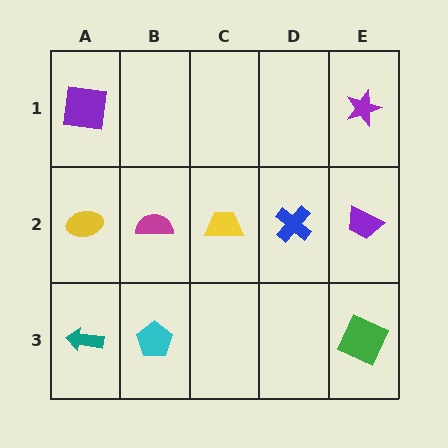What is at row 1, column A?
A purple square.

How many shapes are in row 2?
5 shapes.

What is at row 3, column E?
A green square.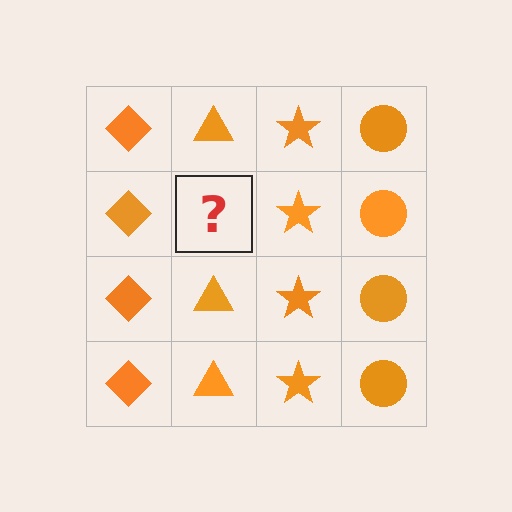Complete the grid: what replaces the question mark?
The question mark should be replaced with an orange triangle.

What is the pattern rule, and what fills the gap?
The rule is that each column has a consistent shape. The gap should be filled with an orange triangle.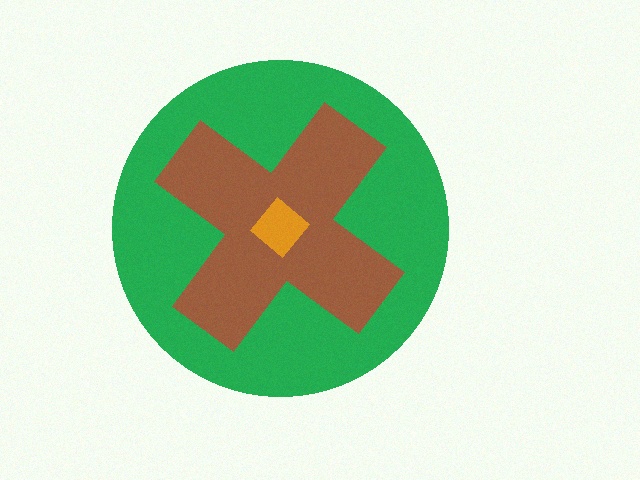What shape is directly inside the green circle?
The brown cross.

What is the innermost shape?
The orange diamond.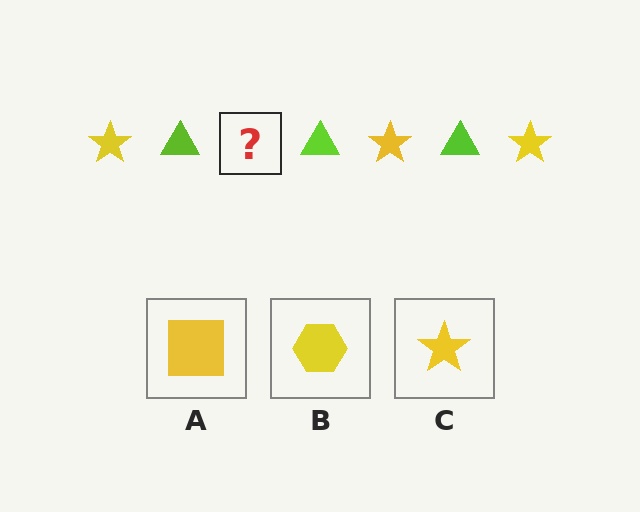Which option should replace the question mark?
Option C.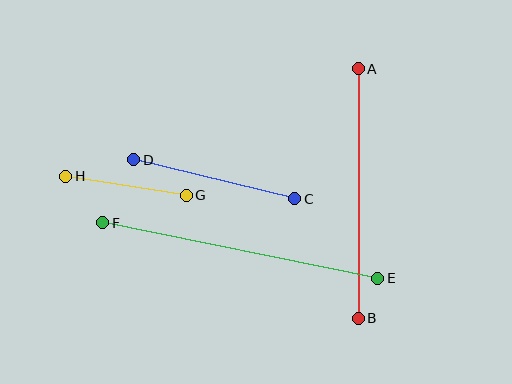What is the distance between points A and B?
The distance is approximately 249 pixels.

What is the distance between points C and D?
The distance is approximately 166 pixels.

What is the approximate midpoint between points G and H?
The midpoint is at approximately (126, 186) pixels.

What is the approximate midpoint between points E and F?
The midpoint is at approximately (240, 250) pixels.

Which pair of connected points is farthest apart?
Points E and F are farthest apart.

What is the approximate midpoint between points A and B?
The midpoint is at approximately (358, 193) pixels.